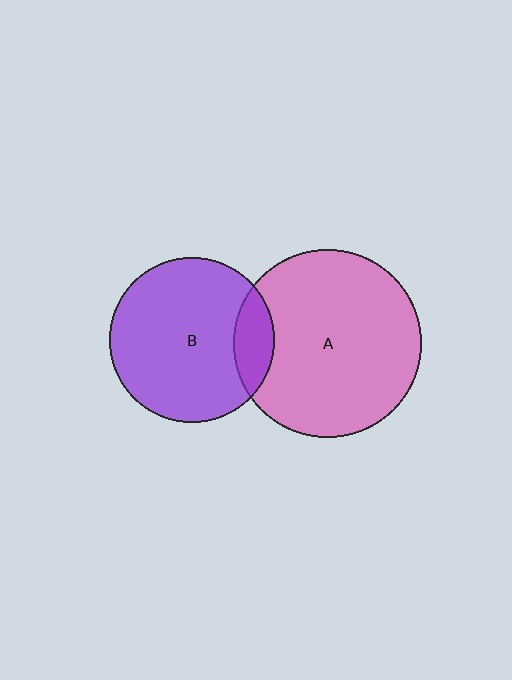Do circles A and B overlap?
Yes.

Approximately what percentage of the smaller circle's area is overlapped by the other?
Approximately 15%.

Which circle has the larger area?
Circle A (pink).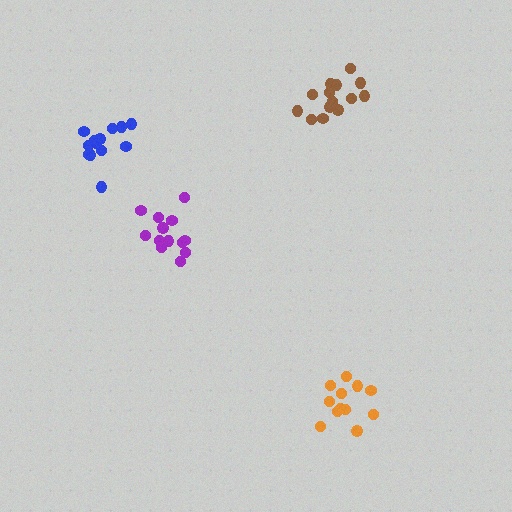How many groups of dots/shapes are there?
There are 4 groups.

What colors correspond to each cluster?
The clusters are colored: purple, brown, orange, blue.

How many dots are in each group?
Group 1: 13 dots, Group 2: 14 dots, Group 3: 12 dots, Group 4: 13 dots (52 total).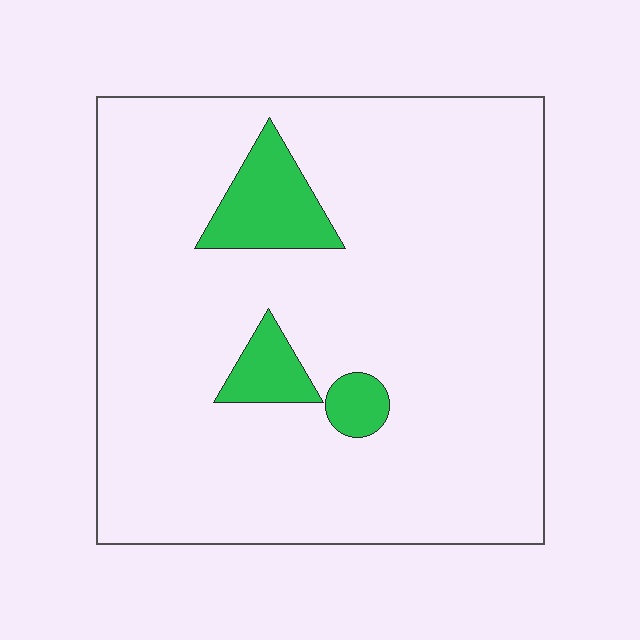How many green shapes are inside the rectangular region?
3.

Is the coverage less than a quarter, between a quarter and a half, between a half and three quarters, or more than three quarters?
Less than a quarter.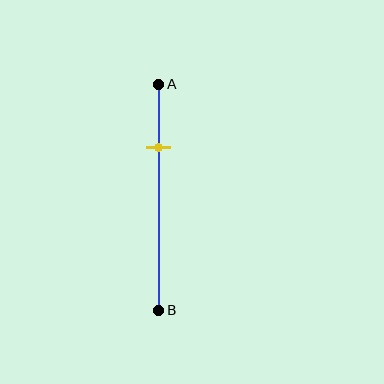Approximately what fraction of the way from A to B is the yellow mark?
The yellow mark is approximately 30% of the way from A to B.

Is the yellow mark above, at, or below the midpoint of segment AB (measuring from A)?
The yellow mark is above the midpoint of segment AB.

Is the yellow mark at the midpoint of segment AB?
No, the mark is at about 30% from A, not at the 50% midpoint.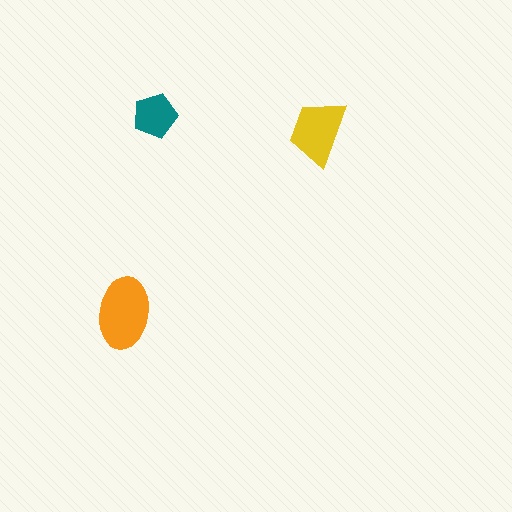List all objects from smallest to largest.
The teal pentagon, the yellow trapezoid, the orange ellipse.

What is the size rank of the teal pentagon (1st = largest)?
3rd.